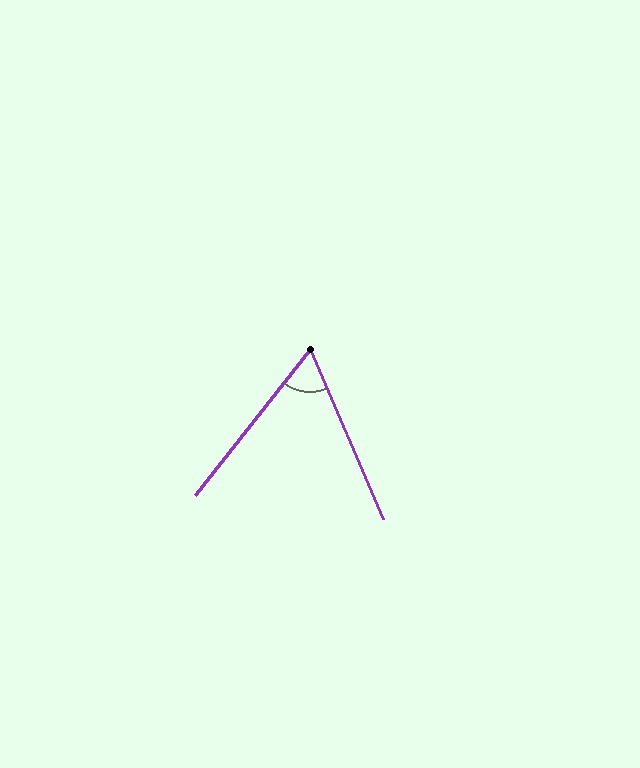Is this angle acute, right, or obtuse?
It is acute.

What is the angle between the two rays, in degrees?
Approximately 62 degrees.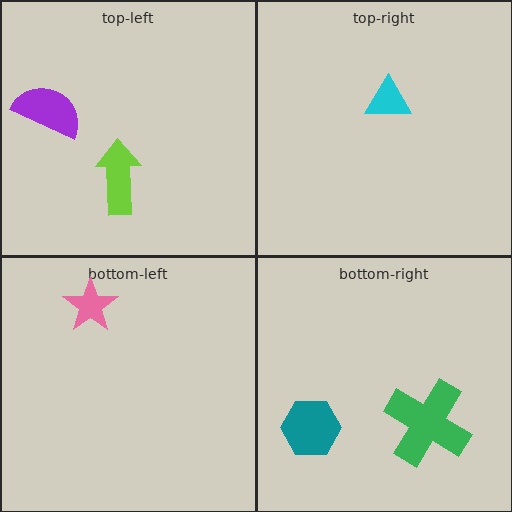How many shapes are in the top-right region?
1.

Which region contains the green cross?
The bottom-right region.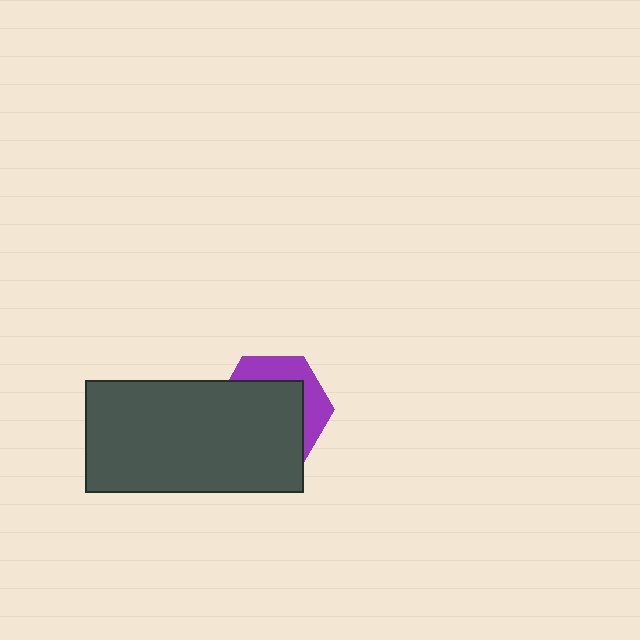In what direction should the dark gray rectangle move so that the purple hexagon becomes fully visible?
The dark gray rectangle should move toward the lower-left. That is the shortest direction to clear the overlap and leave the purple hexagon fully visible.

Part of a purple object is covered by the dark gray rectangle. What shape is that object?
It is a hexagon.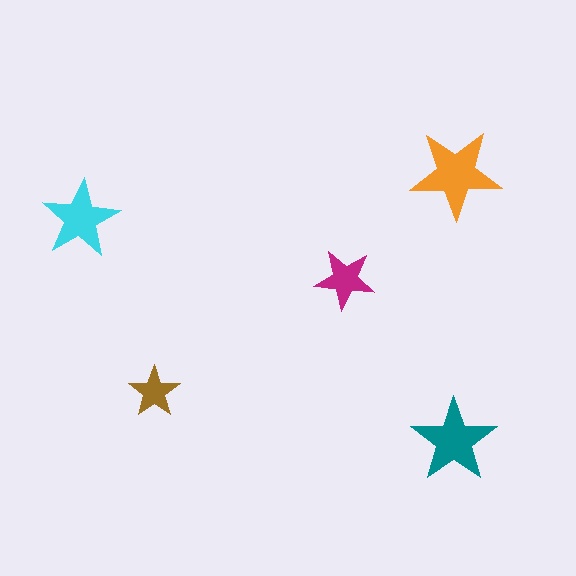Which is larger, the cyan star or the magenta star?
The cyan one.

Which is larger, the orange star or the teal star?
The orange one.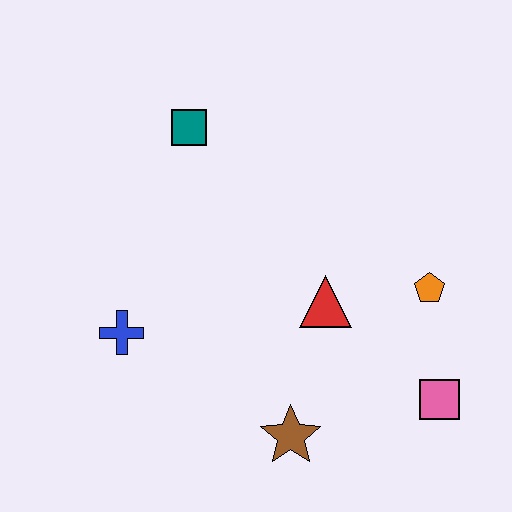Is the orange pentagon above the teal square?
No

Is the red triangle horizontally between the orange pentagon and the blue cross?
Yes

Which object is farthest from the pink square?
The teal square is farthest from the pink square.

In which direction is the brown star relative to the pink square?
The brown star is to the left of the pink square.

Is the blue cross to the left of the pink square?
Yes